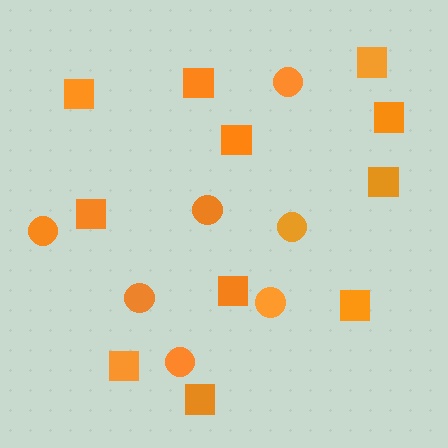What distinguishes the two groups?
There are 2 groups: one group of squares (11) and one group of circles (7).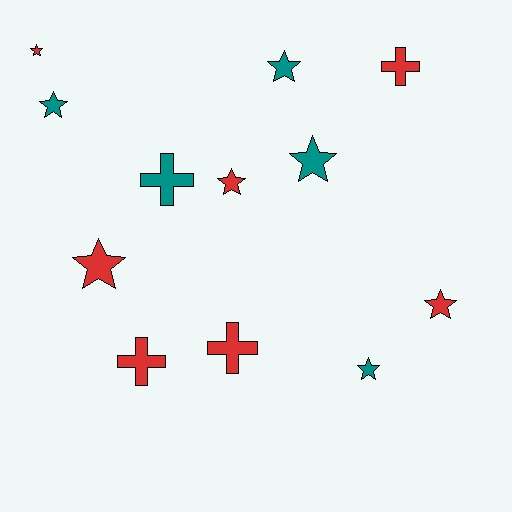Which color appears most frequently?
Red, with 7 objects.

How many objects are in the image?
There are 12 objects.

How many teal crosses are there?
There is 1 teal cross.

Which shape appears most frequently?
Star, with 8 objects.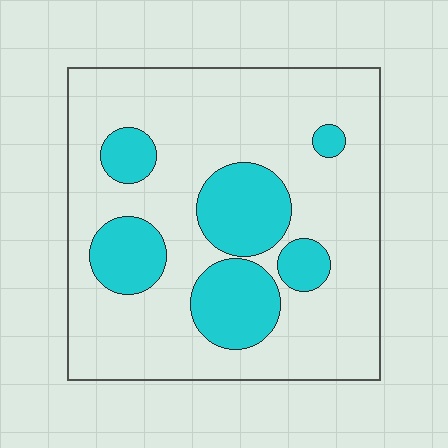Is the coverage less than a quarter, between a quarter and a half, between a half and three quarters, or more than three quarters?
Less than a quarter.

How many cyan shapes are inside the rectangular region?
6.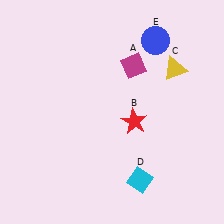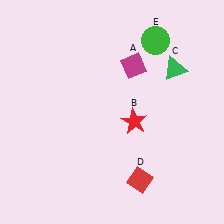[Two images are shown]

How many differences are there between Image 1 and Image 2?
There are 3 differences between the two images.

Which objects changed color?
C changed from yellow to green. D changed from cyan to red. E changed from blue to green.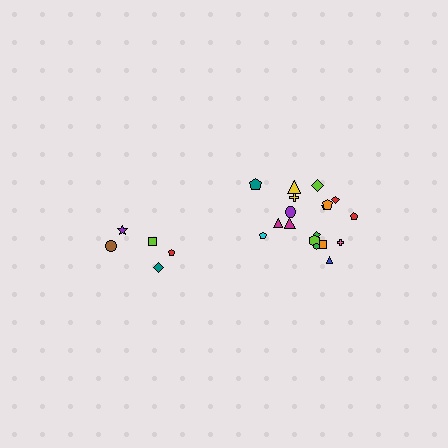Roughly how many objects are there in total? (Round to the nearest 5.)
Roughly 25 objects in total.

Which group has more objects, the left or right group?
The right group.